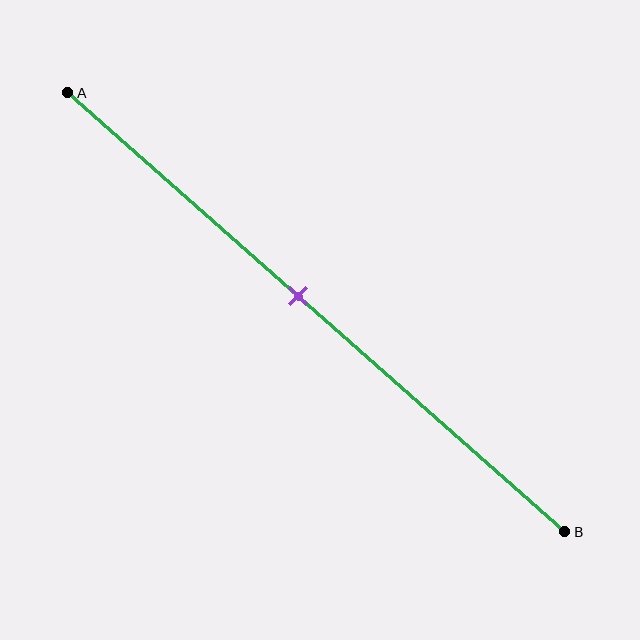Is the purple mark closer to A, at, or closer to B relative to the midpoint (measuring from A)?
The purple mark is closer to point A than the midpoint of segment AB.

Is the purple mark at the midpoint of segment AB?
No, the mark is at about 45% from A, not at the 50% midpoint.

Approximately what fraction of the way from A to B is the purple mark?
The purple mark is approximately 45% of the way from A to B.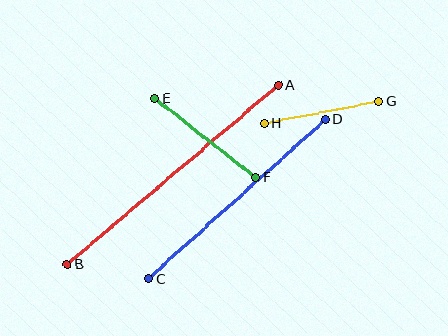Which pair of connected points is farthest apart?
Points A and B are farthest apart.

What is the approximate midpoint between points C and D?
The midpoint is at approximately (237, 199) pixels.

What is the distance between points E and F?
The distance is approximately 128 pixels.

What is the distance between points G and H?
The distance is approximately 117 pixels.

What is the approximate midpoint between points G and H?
The midpoint is at approximately (321, 112) pixels.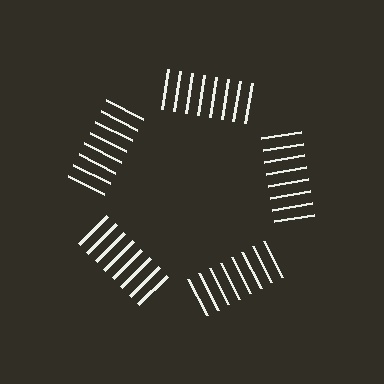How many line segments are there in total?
40 — 8 along each of the 5 edges.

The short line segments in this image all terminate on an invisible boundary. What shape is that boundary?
An illusory pentagon — the line segments terminate on its edges but no continuous stroke is drawn.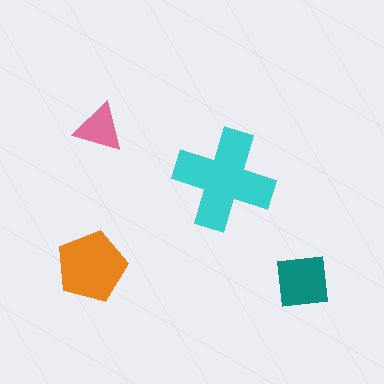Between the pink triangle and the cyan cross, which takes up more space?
The cyan cross.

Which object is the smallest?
The pink triangle.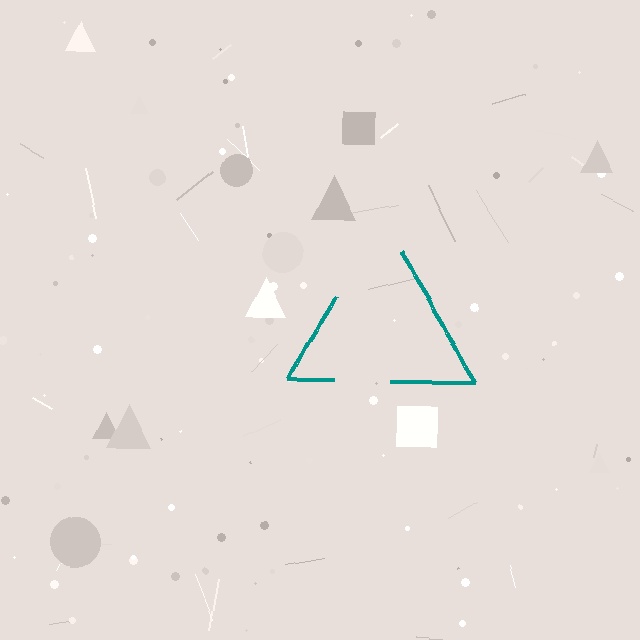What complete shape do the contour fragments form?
The contour fragments form a triangle.